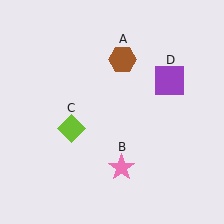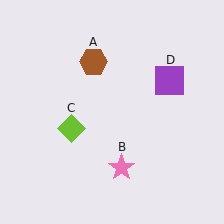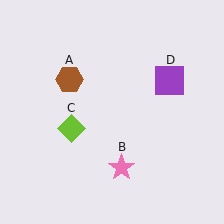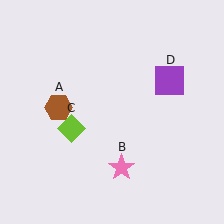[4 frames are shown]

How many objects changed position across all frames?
1 object changed position: brown hexagon (object A).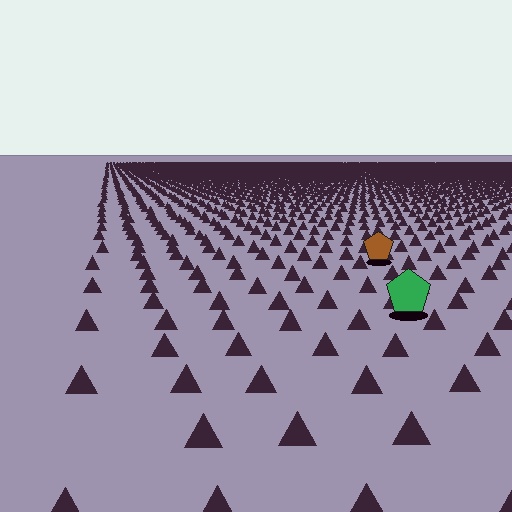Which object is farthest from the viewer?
The brown pentagon is farthest from the viewer. It appears smaller and the ground texture around it is denser.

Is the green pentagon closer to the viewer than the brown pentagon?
Yes. The green pentagon is closer — you can tell from the texture gradient: the ground texture is coarser near it.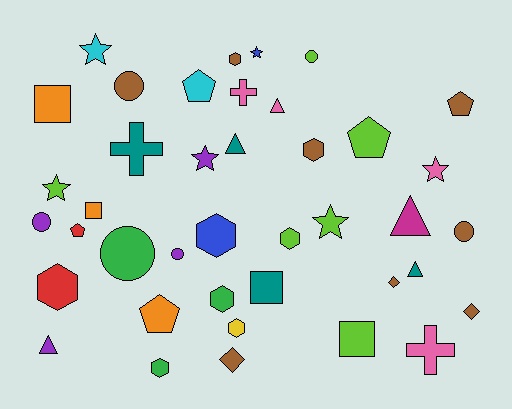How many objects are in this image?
There are 40 objects.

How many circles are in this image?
There are 6 circles.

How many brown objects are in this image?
There are 8 brown objects.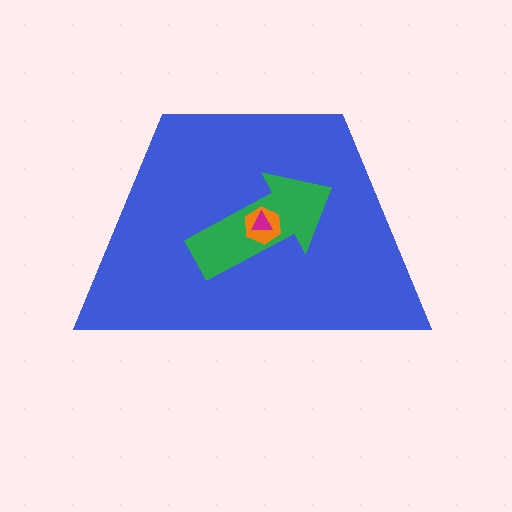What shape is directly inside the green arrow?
The orange hexagon.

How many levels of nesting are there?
4.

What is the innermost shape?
The magenta triangle.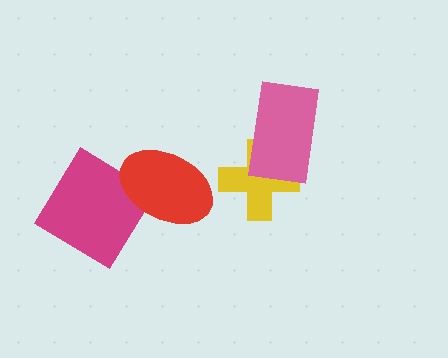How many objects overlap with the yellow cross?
1 object overlaps with the yellow cross.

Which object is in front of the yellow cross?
The pink rectangle is in front of the yellow cross.